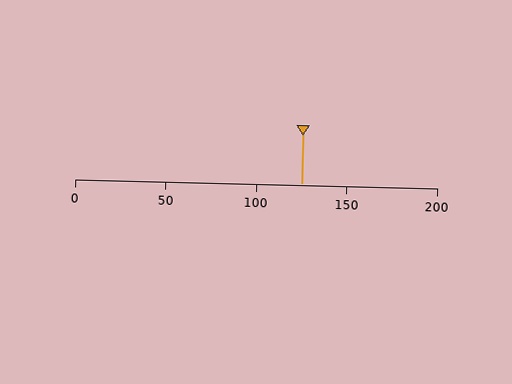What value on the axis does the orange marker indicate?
The marker indicates approximately 125.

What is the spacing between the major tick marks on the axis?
The major ticks are spaced 50 apart.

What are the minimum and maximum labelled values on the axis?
The axis runs from 0 to 200.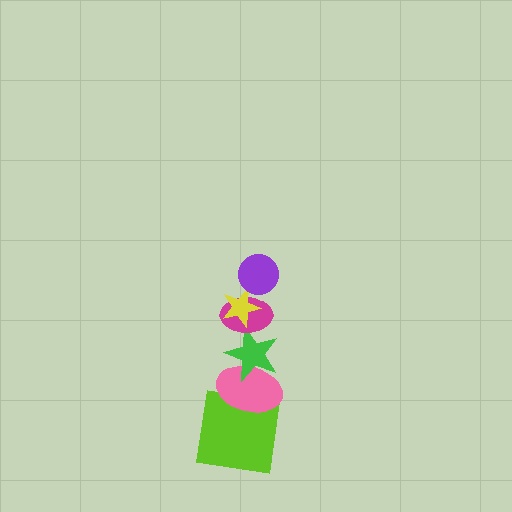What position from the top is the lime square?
The lime square is 6th from the top.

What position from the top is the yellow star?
The yellow star is 2nd from the top.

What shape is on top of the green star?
The magenta ellipse is on top of the green star.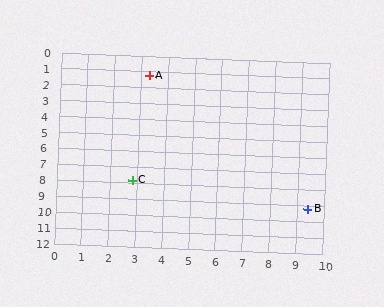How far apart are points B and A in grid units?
Points B and A are about 10.1 grid units apart.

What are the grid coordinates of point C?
Point C is at approximately (2.8, 7.8).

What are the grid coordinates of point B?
Point B is at approximately (9.4, 9.2).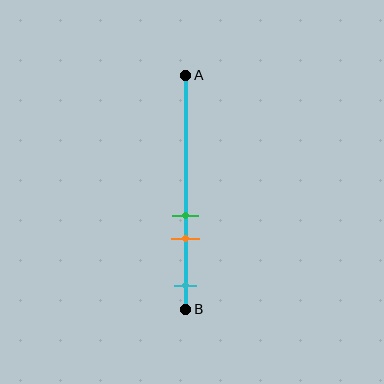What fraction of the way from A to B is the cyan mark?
The cyan mark is approximately 90% (0.9) of the way from A to B.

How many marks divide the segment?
There are 3 marks dividing the segment.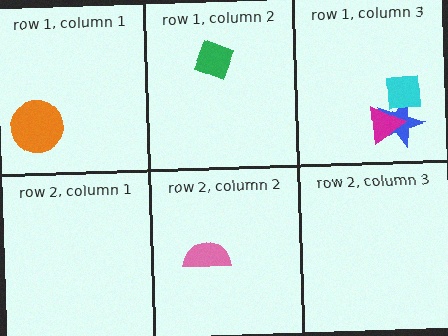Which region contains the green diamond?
The row 1, column 2 region.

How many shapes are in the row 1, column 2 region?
1.